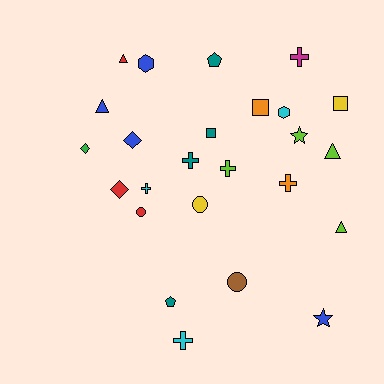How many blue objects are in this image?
There are 4 blue objects.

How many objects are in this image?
There are 25 objects.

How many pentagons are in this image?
There are 2 pentagons.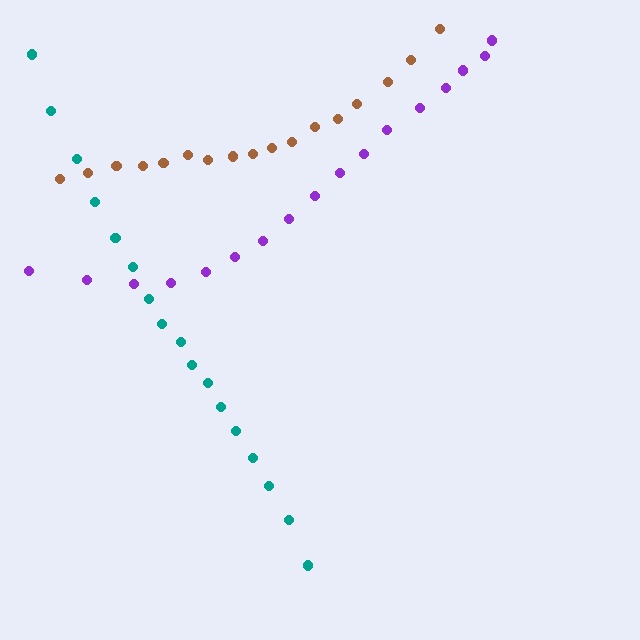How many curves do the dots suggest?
There are 3 distinct paths.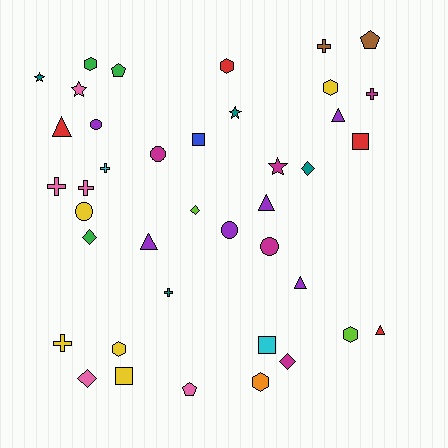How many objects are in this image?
There are 40 objects.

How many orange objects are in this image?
There is 1 orange object.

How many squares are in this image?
There are 4 squares.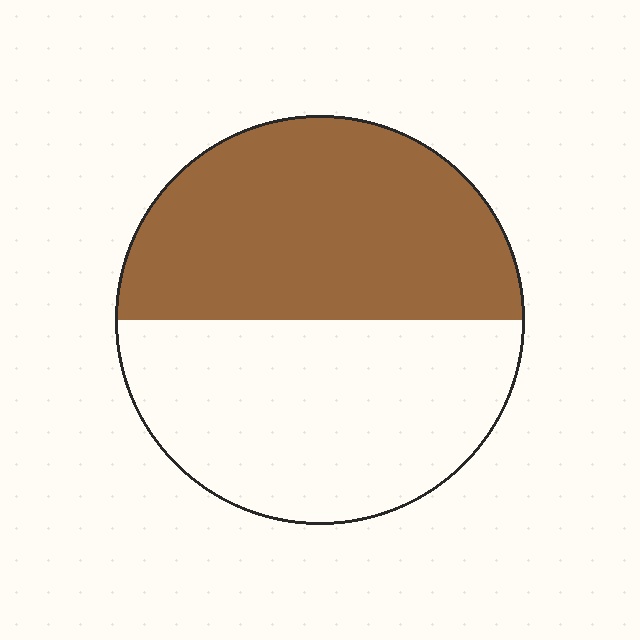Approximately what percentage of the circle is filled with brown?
Approximately 50%.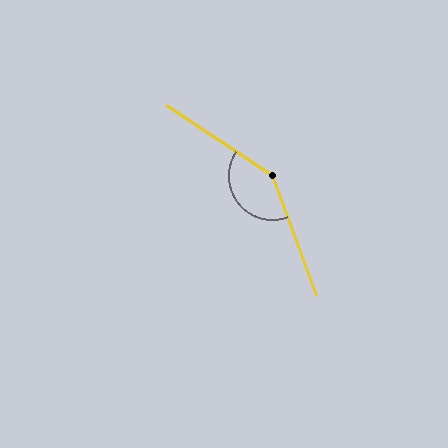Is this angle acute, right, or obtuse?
It is obtuse.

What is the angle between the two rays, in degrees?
Approximately 144 degrees.